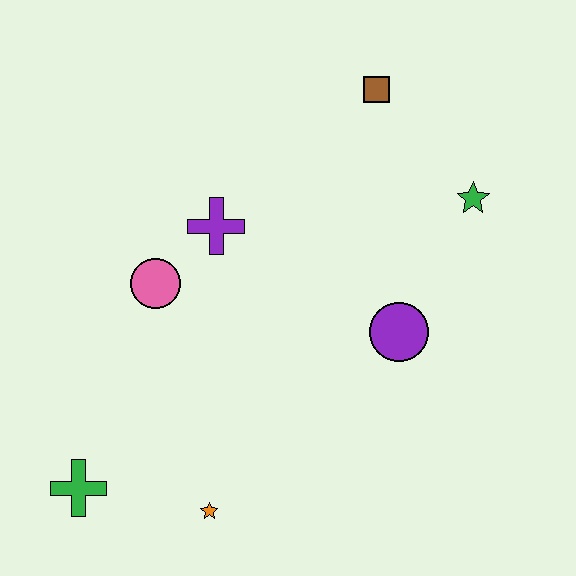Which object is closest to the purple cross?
The pink circle is closest to the purple cross.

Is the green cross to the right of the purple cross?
No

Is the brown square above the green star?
Yes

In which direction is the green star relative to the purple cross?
The green star is to the right of the purple cross.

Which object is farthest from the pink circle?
The green star is farthest from the pink circle.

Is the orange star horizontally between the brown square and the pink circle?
Yes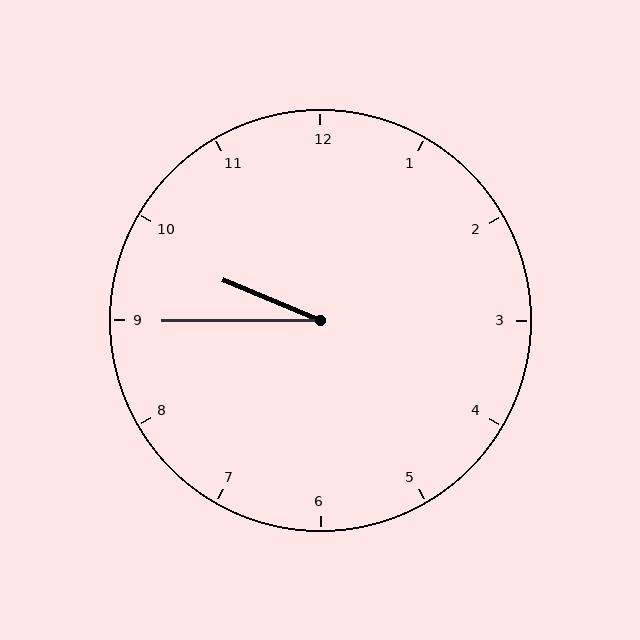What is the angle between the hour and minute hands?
Approximately 22 degrees.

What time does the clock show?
9:45.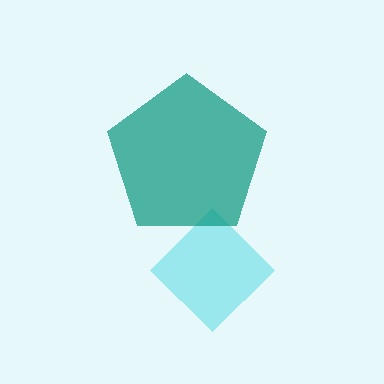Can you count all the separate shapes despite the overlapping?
Yes, there are 2 separate shapes.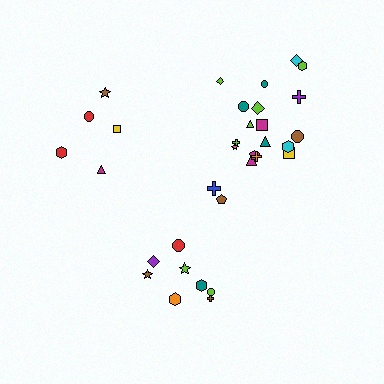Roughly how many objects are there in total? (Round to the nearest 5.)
Roughly 35 objects in total.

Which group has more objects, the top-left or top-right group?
The top-right group.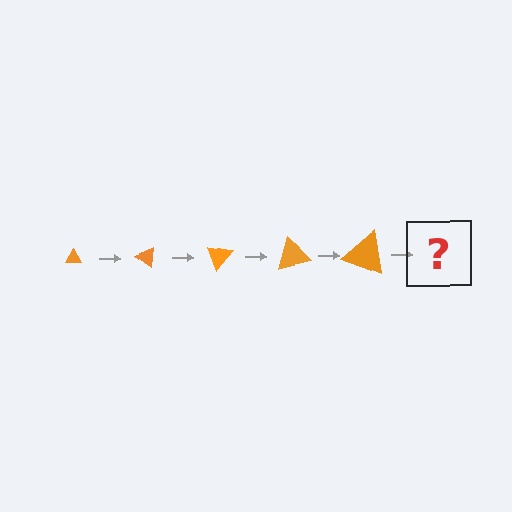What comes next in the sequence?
The next element should be a triangle, larger than the previous one and rotated 175 degrees from the start.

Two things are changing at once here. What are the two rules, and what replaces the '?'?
The two rules are that the triangle grows larger each step and it rotates 35 degrees each step. The '?' should be a triangle, larger than the previous one and rotated 175 degrees from the start.